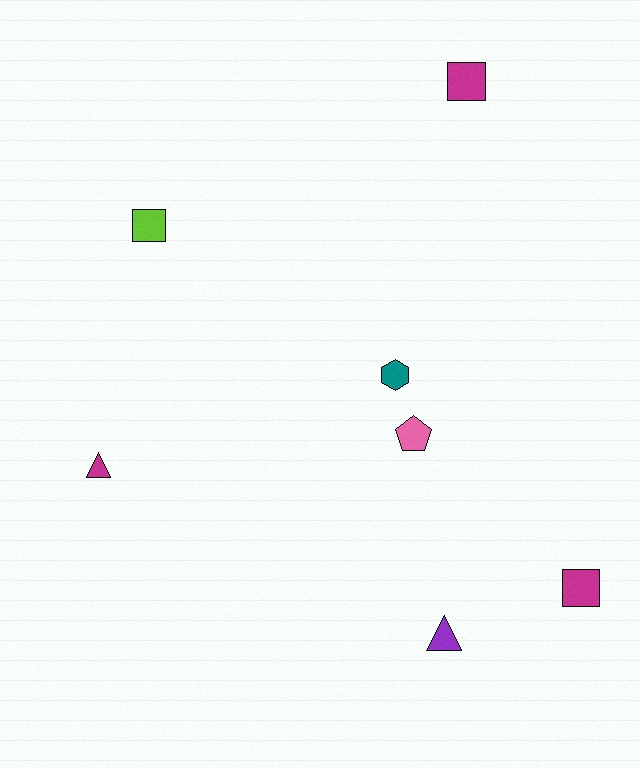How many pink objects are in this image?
There is 1 pink object.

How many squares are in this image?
There are 3 squares.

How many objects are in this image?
There are 7 objects.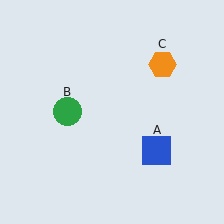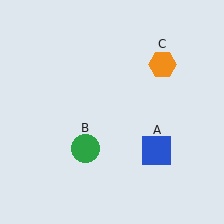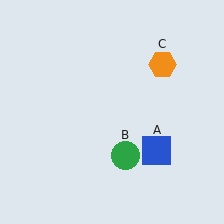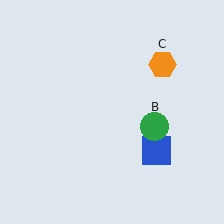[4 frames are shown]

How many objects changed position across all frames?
1 object changed position: green circle (object B).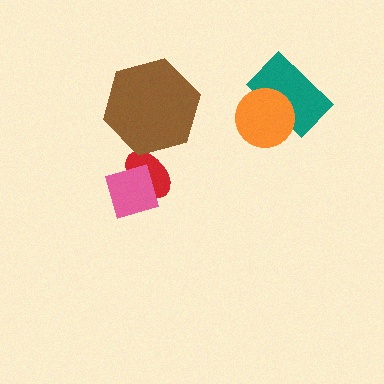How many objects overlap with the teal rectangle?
1 object overlaps with the teal rectangle.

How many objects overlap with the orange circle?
1 object overlaps with the orange circle.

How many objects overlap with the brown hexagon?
1 object overlaps with the brown hexagon.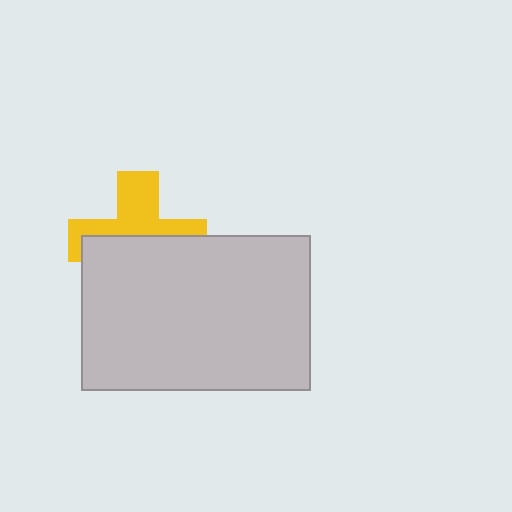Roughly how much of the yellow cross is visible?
About half of it is visible (roughly 47%).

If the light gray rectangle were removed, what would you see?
You would see the complete yellow cross.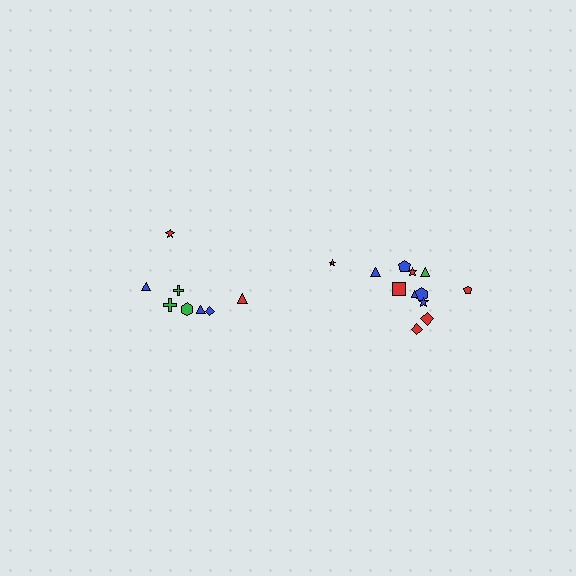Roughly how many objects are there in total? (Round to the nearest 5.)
Roughly 20 objects in total.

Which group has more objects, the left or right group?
The right group.